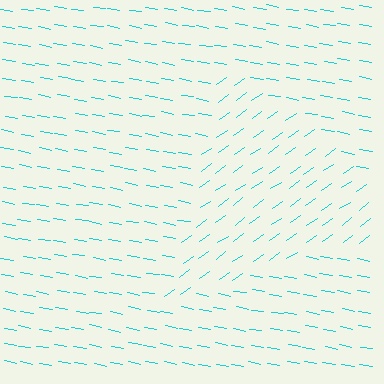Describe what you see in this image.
The image is filled with small cyan line segments. A triangle region in the image has lines oriented differently from the surrounding lines, creating a visible texture boundary.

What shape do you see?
I see a triangle.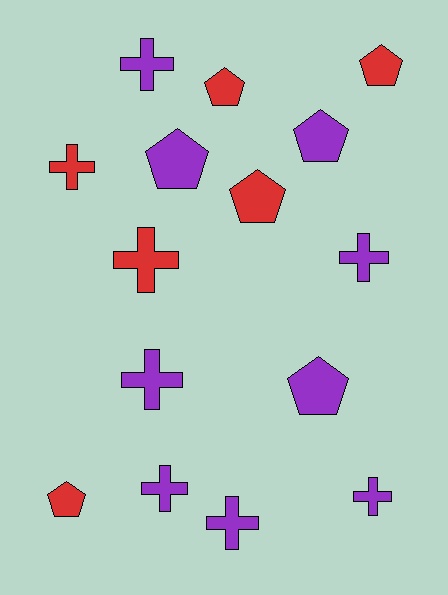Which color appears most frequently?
Purple, with 9 objects.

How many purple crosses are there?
There are 6 purple crosses.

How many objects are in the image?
There are 15 objects.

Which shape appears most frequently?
Cross, with 8 objects.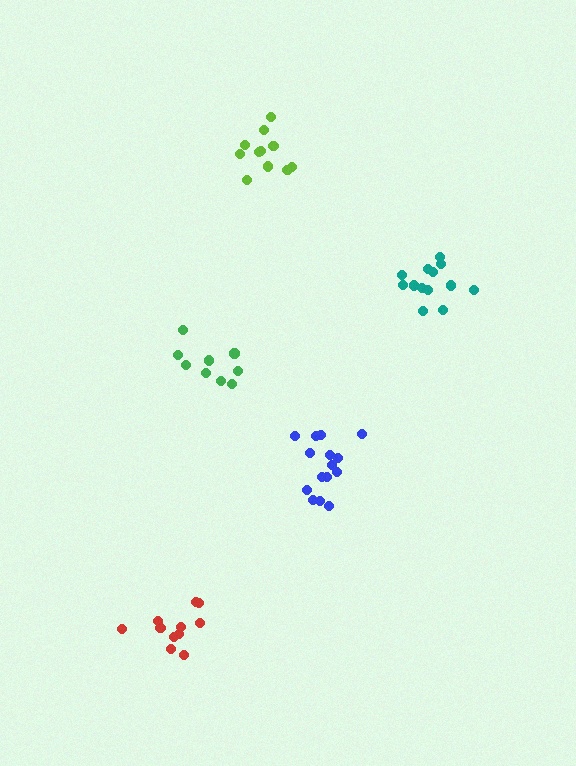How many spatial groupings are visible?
There are 5 spatial groupings.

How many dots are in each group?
Group 1: 13 dots, Group 2: 15 dots, Group 3: 11 dots, Group 4: 11 dots, Group 5: 9 dots (59 total).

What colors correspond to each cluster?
The clusters are colored: teal, blue, lime, red, green.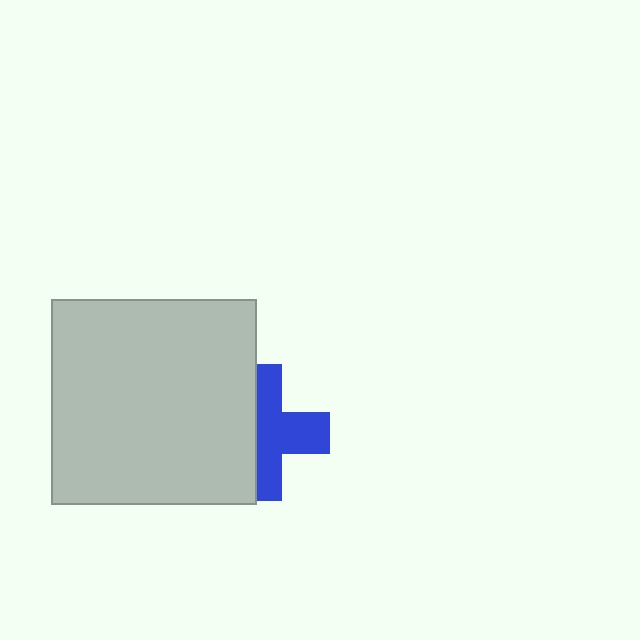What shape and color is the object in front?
The object in front is a light gray square.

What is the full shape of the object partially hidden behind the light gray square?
The partially hidden object is a blue cross.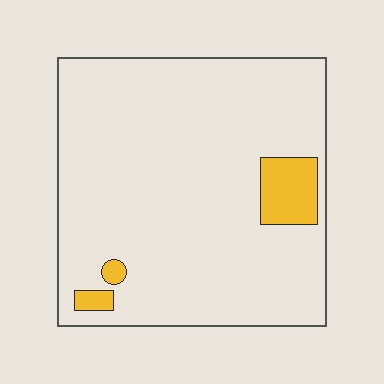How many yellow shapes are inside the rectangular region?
3.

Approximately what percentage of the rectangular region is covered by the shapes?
Approximately 5%.